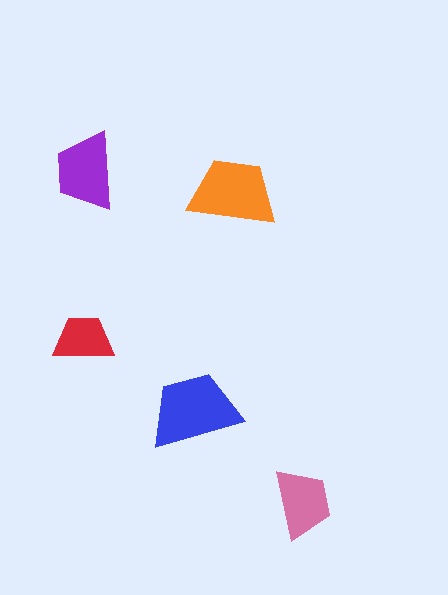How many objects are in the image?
There are 5 objects in the image.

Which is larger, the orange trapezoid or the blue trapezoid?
The blue one.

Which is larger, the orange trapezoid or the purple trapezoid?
The orange one.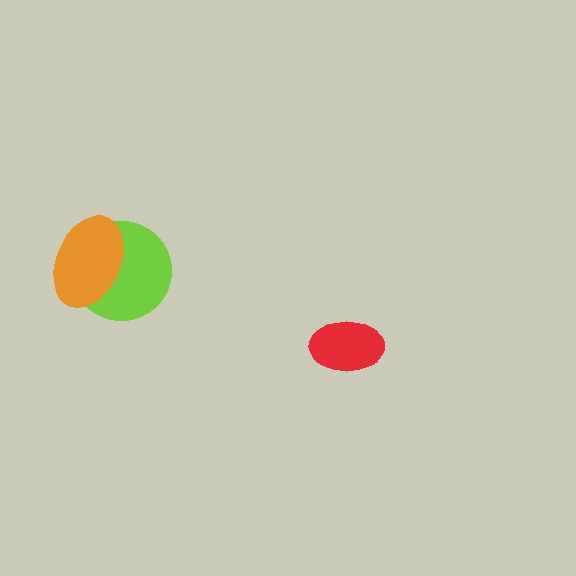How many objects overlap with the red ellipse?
0 objects overlap with the red ellipse.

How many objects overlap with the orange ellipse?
1 object overlaps with the orange ellipse.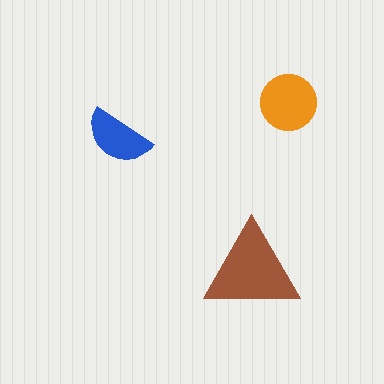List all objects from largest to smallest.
The brown triangle, the orange circle, the blue semicircle.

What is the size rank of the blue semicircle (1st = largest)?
3rd.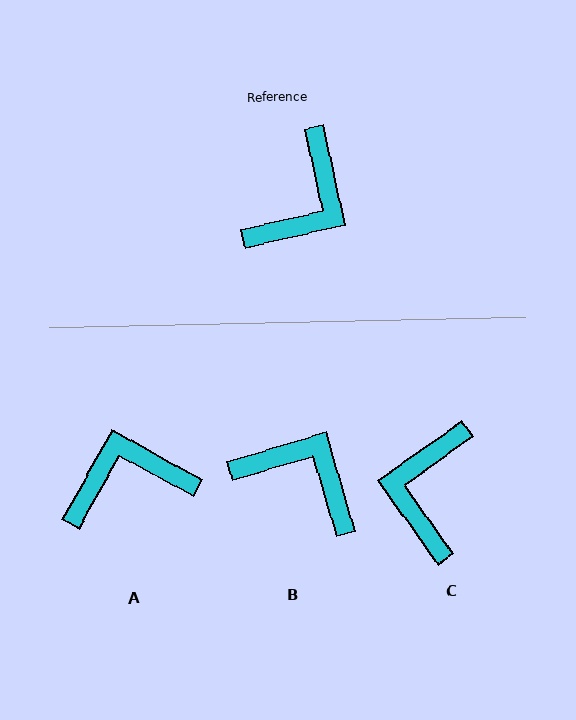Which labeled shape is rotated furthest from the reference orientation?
C, about 157 degrees away.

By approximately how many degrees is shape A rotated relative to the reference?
Approximately 138 degrees counter-clockwise.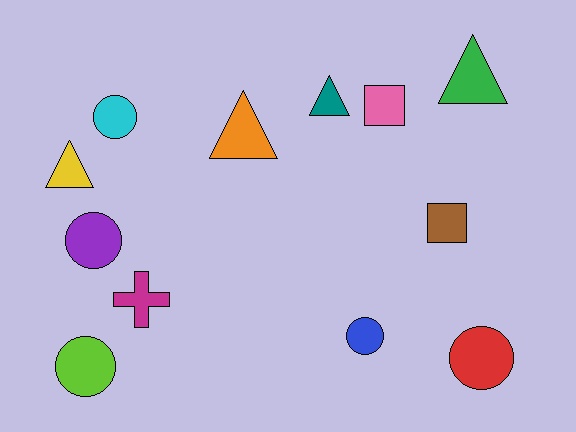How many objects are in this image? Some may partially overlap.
There are 12 objects.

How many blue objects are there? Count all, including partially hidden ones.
There is 1 blue object.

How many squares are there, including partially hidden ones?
There are 2 squares.